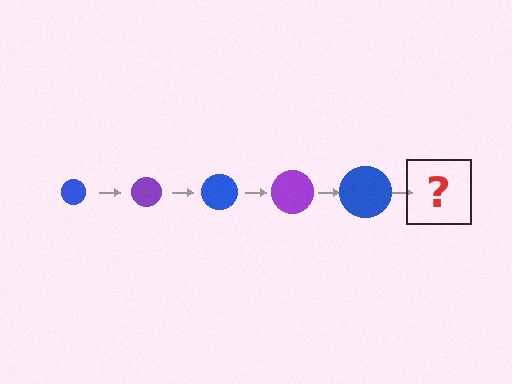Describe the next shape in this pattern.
It should be a purple circle, larger than the previous one.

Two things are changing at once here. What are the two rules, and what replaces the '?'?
The two rules are that the circle grows larger each step and the color cycles through blue and purple. The '?' should be a purple circle, larger than the previous one.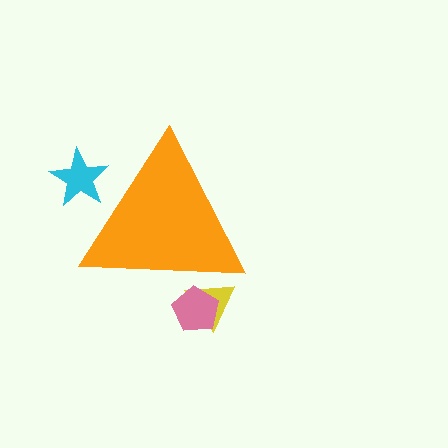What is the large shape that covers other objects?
An orange triangle.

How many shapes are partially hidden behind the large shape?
3 shapes are partially hidden.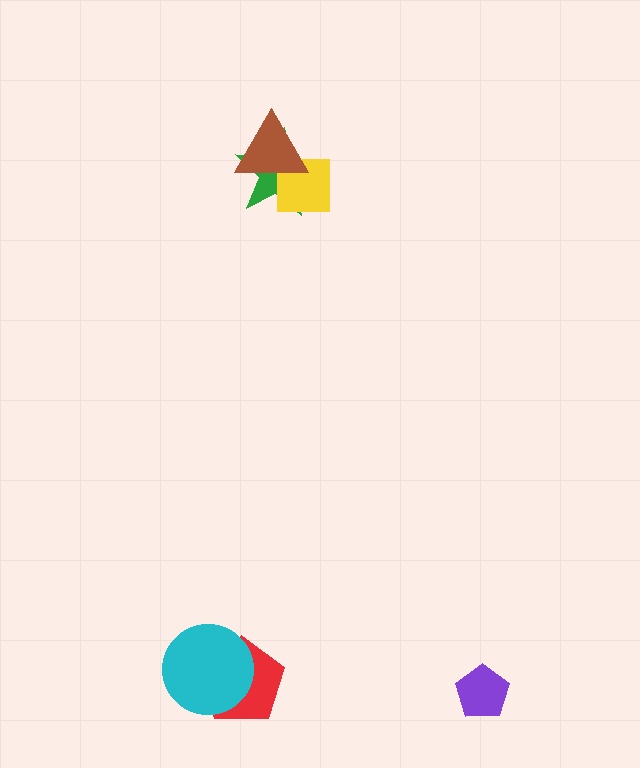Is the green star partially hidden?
Yes, it is partially covered by another shape.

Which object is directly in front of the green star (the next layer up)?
The yellow square is directly in front of the green star.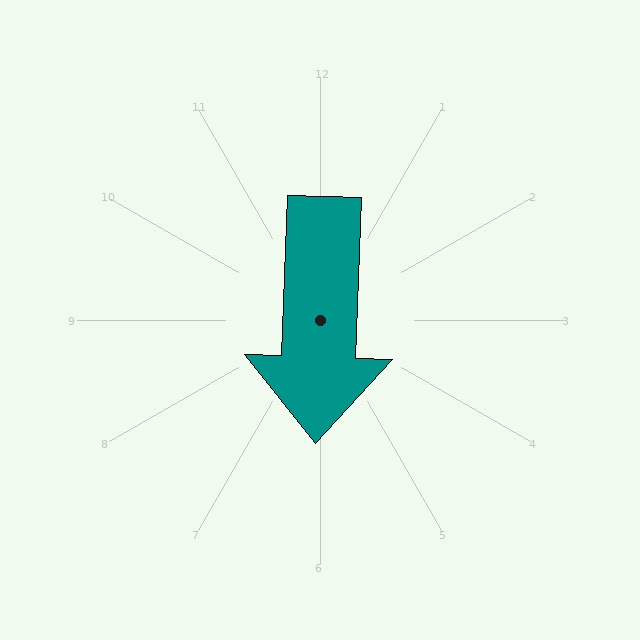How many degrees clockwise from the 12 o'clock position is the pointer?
Approximately 182 degrees.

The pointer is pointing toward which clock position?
Roughly 6 o'clock.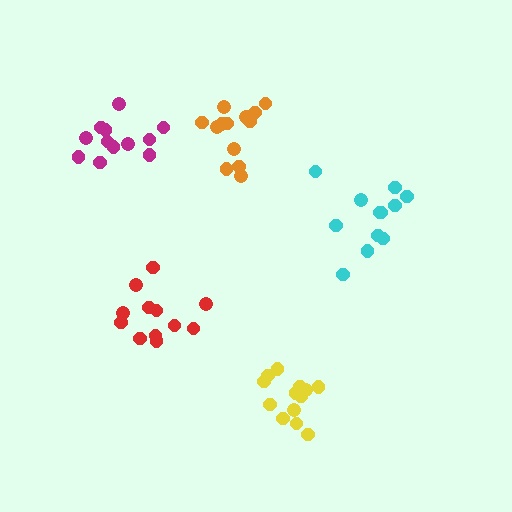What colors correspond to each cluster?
The clusters are colored: red, cyan, orange, yellow, magenta.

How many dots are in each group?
Group 1: 12 dots, Group 2: 12 dots, Group 3: 13 dots, Group 4: 13 dots, Group 5: 12 dots (62 total).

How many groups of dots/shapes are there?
There are 5 groups.